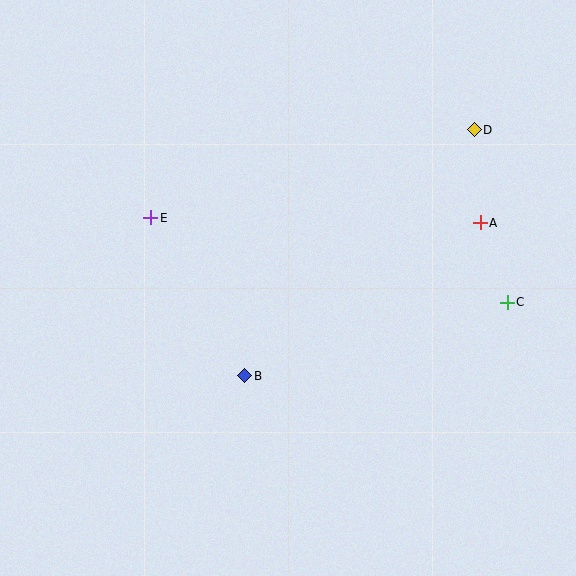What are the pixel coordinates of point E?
Point E is at (151, 218).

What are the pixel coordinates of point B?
Point B is at (245, 376).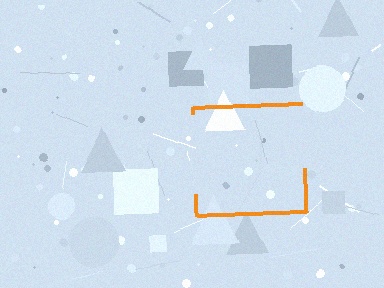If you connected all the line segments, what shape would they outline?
They would outline a square.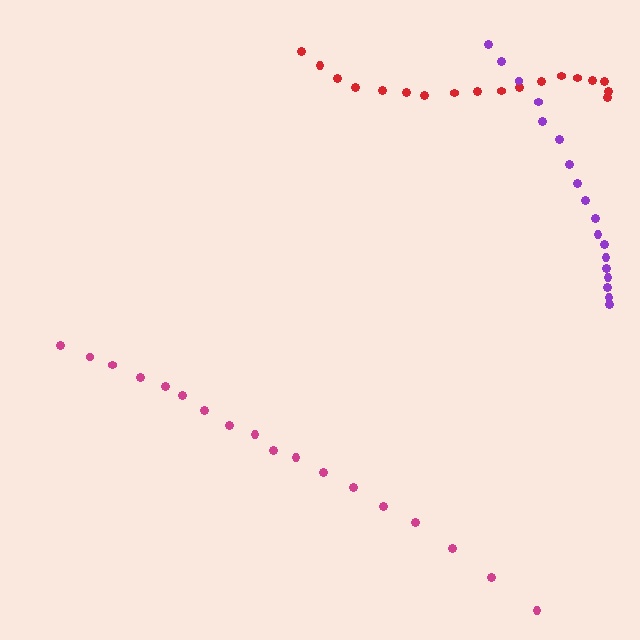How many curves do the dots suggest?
There are 3 distinct paths.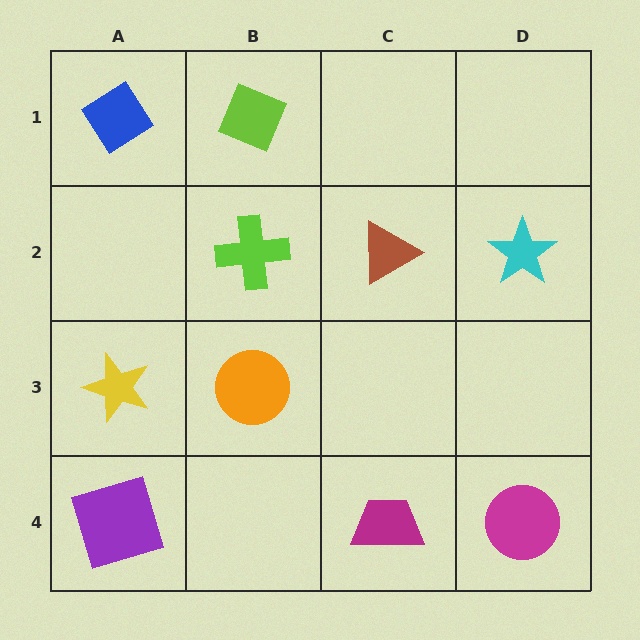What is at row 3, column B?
An orange circle.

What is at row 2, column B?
A lime cross.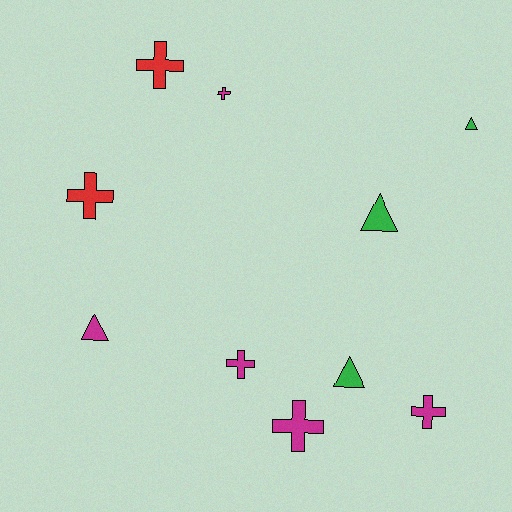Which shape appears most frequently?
Cross, with 6 objects.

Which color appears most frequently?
Magenta, with 5 objects.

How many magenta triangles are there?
There is 1 magenta triangle.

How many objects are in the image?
There are 10 objects.